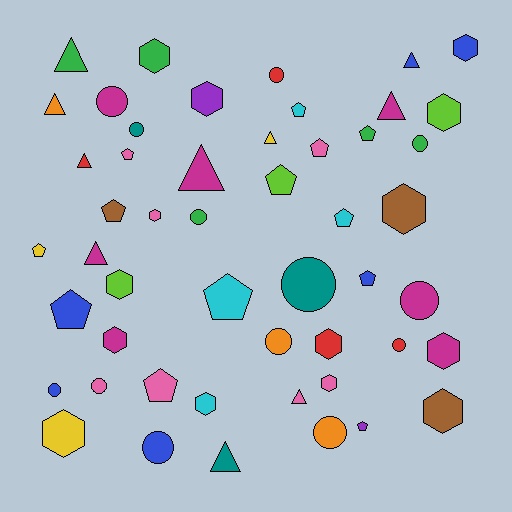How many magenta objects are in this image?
There are 7 magenta objects.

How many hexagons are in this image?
There are 14 hexagons.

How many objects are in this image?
There are 50 objects.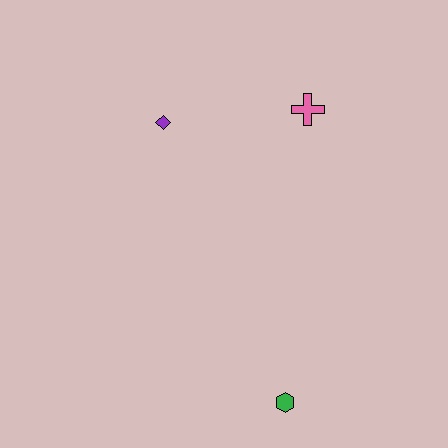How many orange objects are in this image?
There are no orange objects.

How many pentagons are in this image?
There are no pentagons.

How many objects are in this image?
There are 3 objects.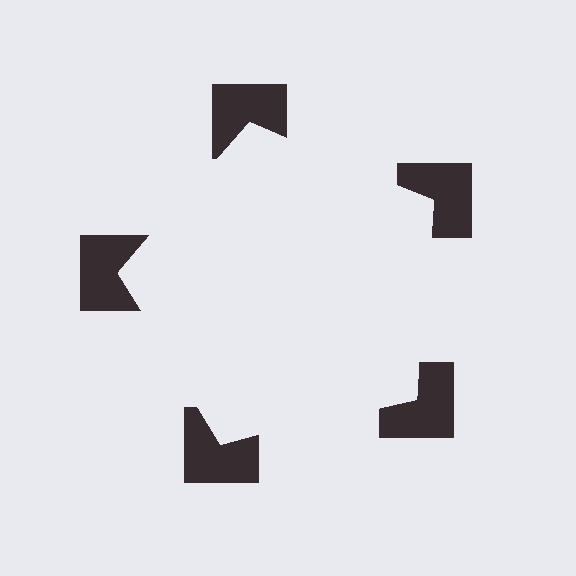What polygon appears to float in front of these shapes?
An illusory pentagon — its edges are inferred from the aligned wedge cuts in the notched squares, not physically drawn.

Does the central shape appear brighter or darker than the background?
It typically appears slightly brighter than the background, even though no actual brightness change is drawn.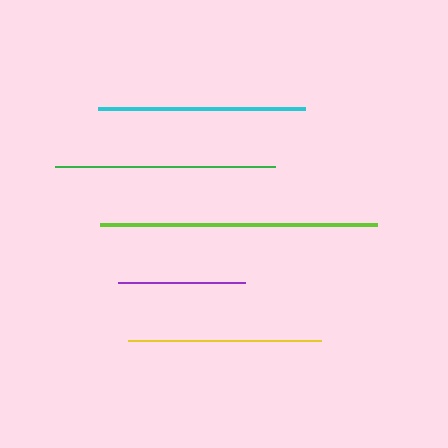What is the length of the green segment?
The green segment is approximately 220 pixels long.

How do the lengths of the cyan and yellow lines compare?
The cyan and yellow lines are approximately the same length.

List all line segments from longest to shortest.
From longest to shortest: lime, green, cyan, yellow, purple.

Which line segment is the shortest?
The purple line is the shortest at approximately 127 pixels.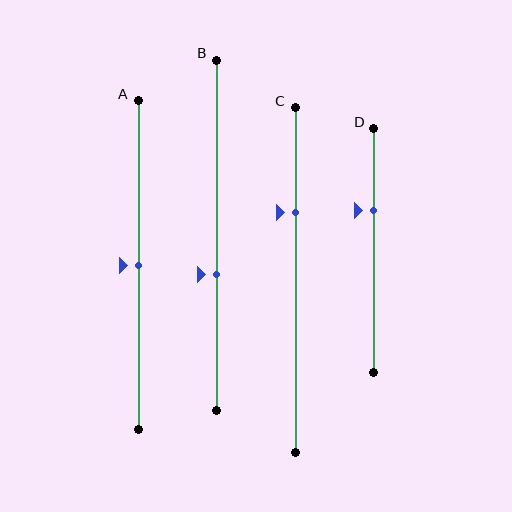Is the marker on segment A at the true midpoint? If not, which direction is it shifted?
Yes, the marker on segment A is at the true midpoint.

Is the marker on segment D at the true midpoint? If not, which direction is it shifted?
No, the marker on segment D is shifted upward by about 16% of the segment length.